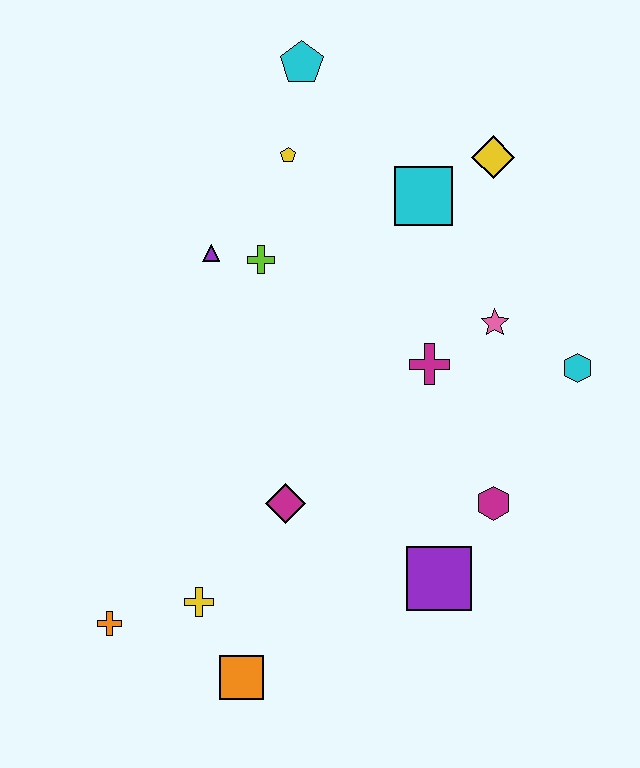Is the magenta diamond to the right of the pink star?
No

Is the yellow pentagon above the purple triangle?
Yes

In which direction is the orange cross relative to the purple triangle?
The orange cross is below the purple triangle.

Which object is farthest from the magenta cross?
The orange cross is farthest from the magenta cross.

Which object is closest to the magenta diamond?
The yellow cross is closest to the magenta diamond.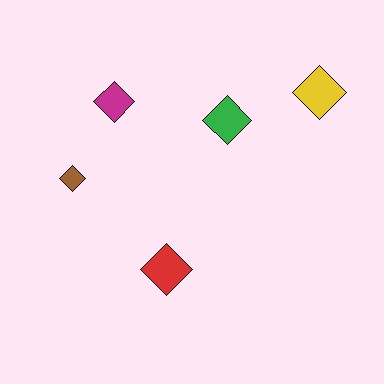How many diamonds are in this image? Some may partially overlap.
There are 5 diamonds.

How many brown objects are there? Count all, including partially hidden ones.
There is 1 brown object.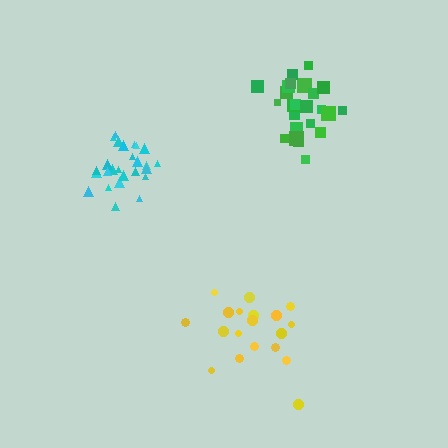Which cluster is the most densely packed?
Green.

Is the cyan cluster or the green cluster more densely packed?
Green.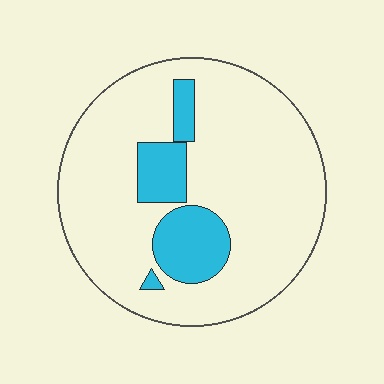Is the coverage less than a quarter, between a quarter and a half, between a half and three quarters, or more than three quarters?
Less than a quarter.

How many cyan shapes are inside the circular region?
4.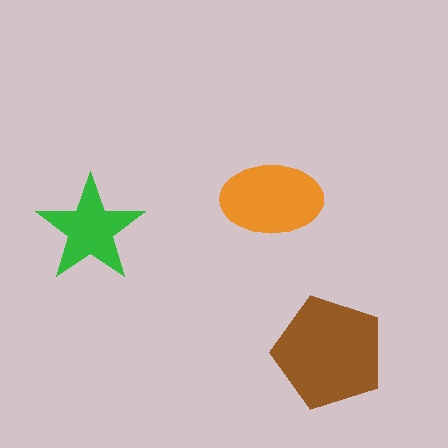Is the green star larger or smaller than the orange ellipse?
Smaller.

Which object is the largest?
The brown pentagon.